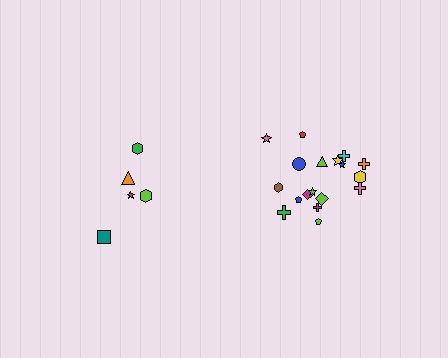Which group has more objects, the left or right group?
The right group.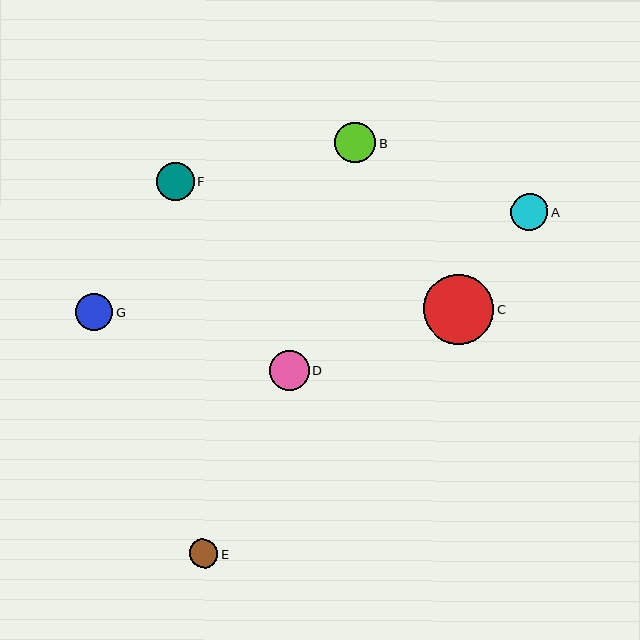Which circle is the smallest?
Circle E is the smallest with a size of approximately 29 pixels.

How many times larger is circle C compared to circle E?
Circle C is approximately 2.4 times the size of circle E.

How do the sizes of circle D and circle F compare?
Circle D and circle F are approximately the same size.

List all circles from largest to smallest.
From largest to smallest: C, B, D, F, G, A, E.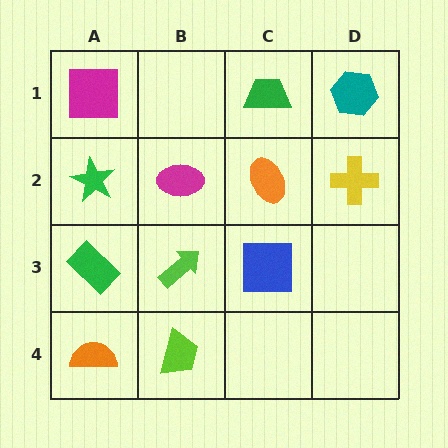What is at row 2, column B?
A magenta ellipse.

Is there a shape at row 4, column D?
No, that cell is empty.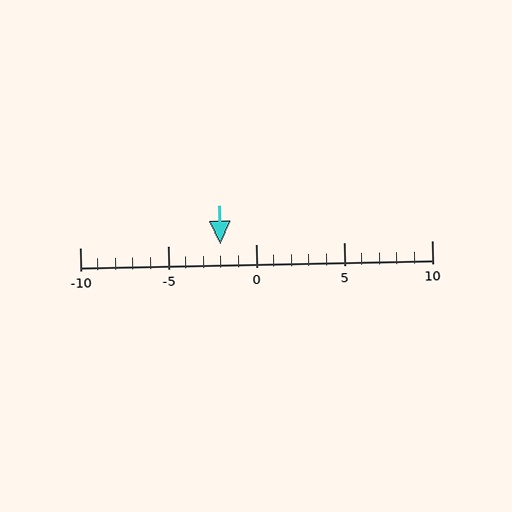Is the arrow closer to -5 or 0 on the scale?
The arrow is closer to 0.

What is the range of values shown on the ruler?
The ruler shows values from -10 to 10.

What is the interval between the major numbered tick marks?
The major tick marks are spaced 5 units apart.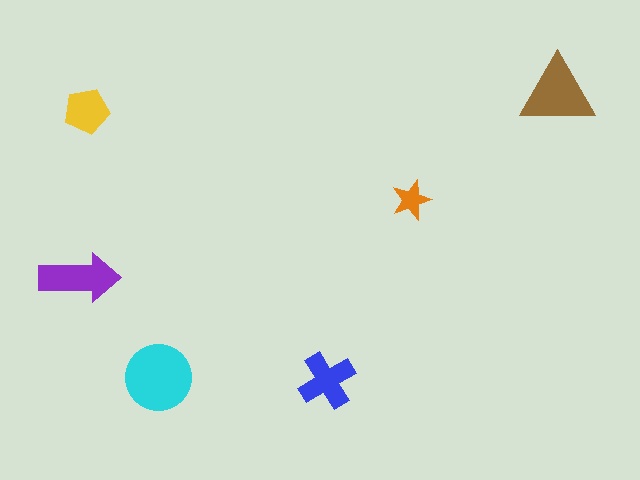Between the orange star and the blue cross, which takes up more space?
The blue cross.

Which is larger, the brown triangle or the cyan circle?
The cyan circle.